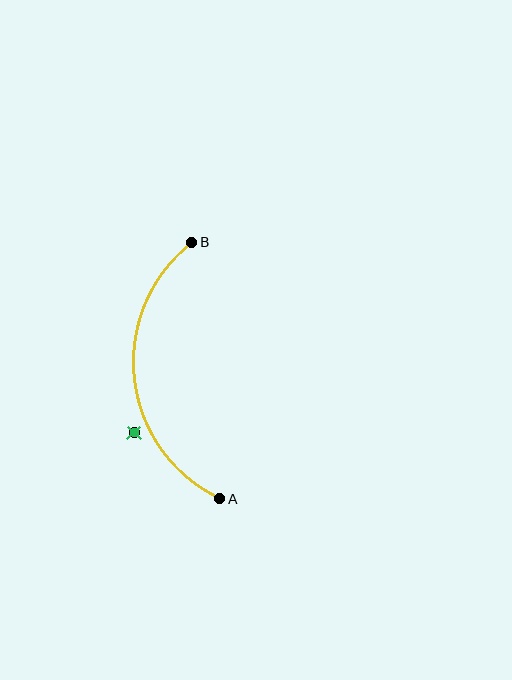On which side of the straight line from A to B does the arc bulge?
The arc bulges to the left of the straight line connecting A and B.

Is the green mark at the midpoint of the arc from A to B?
No — the green mark does not lie on the arc at all. It sits slightly outside the curve.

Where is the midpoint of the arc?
The arc midpoint is the point on the curve farthest from the straight line joining A and B. It sits to the left of that line.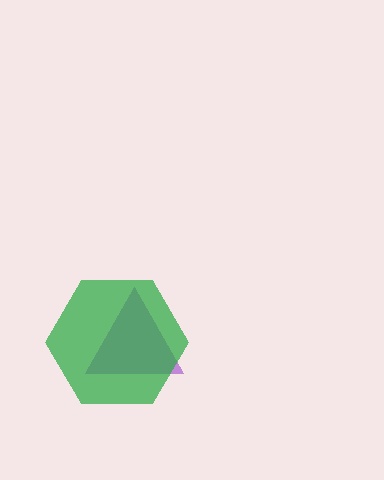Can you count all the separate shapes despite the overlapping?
Yes, there are 2 separate shapes.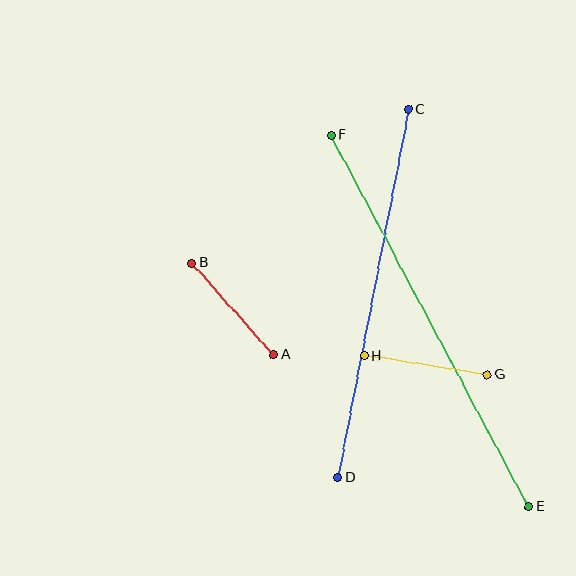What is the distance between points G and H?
The distance is approximately 125 pixels.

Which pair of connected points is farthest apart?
Points E and F are farthest apart.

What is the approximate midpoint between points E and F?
The midpoint is at approximately (430, 321) pixels.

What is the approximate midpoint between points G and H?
The midpoint is at approximately (426, 365) pixels.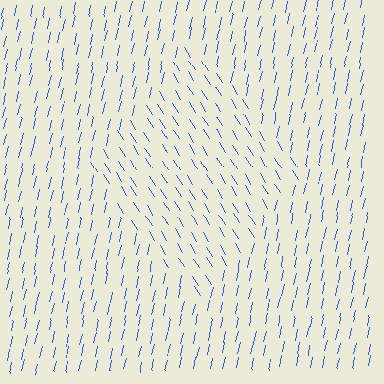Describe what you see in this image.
The image is filled with small blue line segments. A diamond region in the image has lines oriented differently from the surrounding lines, creating a visible texture boundary.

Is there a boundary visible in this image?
Yes, there is a texture boundary formed by a change in line orientation.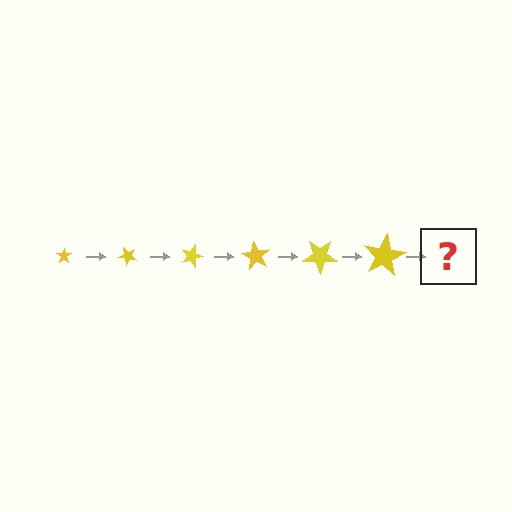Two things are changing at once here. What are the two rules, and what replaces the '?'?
The two rules are that the star grows larger each step and it rotates 45 degrees each step. The '?' should be a star, larger than the previous one and rotated 270 degrees from the start.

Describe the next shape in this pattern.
It should be a star, larger than the previous one and rotated 270 degrees from the start.